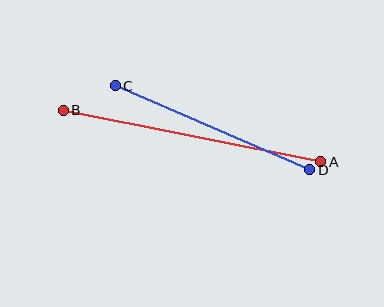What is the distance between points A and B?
The distance is approximately 263 pixels.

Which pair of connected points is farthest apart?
Points A and B are farthest apart.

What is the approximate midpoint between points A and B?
The midpoint is at approximately (192, 136) pixels.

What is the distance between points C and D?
The distance is approximately 212 pixels.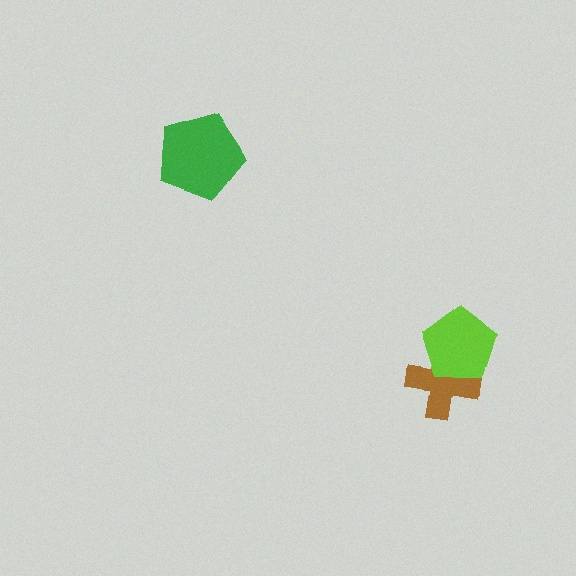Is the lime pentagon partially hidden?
No, no other shape covers it.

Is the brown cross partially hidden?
Yes, it is partially covered by another shape.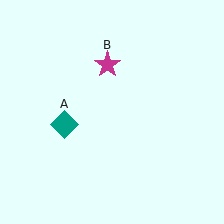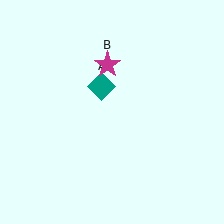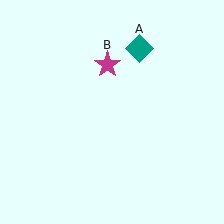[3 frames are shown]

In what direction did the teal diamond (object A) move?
The teal diamond (object A) moved up and to the right.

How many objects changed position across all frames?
1 object changed position: teal diamond (object A).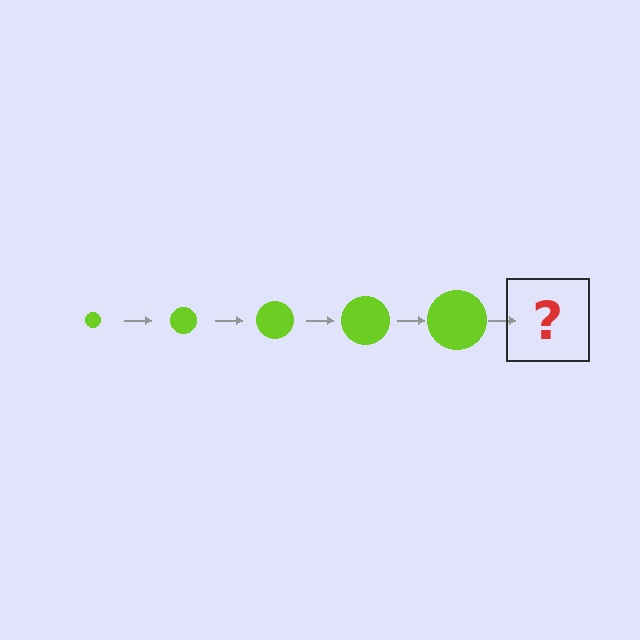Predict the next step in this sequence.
The next step is a lime circle, larger than the previous one.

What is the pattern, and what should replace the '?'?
The pattern is that the circle gets progressively larger each step. The '?' should be a lime circle, larger than the previous one.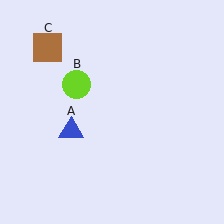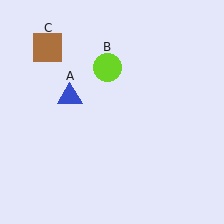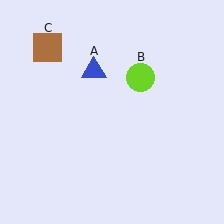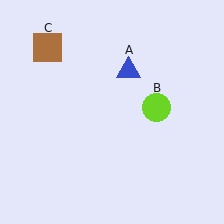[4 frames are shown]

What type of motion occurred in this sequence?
The blue triangle (object A), lime circle (object B) rotated clockwise around the center of the scene.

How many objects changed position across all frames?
2 objects changed position: blue triangle (object A), lime circle (object B).